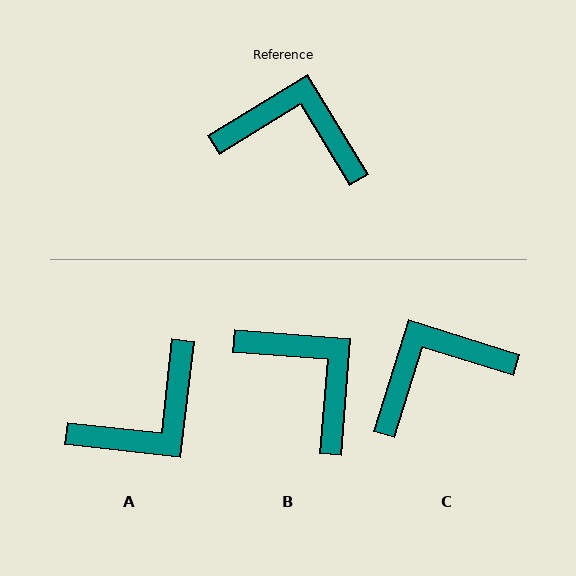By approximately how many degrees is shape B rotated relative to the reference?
Approximately 36 degrees clockwise.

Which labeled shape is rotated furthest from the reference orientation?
A, about 128 degrees away.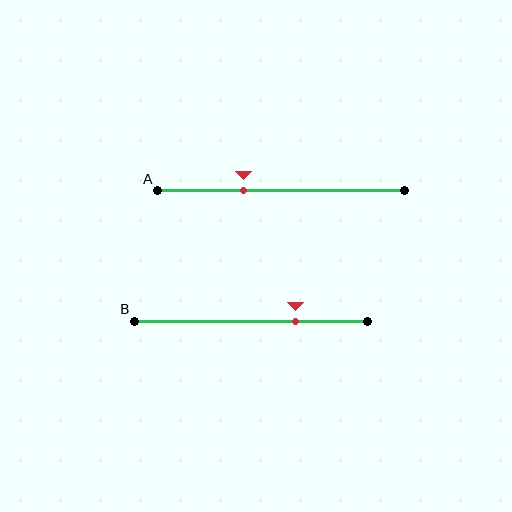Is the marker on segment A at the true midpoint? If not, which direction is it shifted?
No, the marker on segment A is shifted to the left by about 15% of the segment length.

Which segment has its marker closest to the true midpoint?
Segment A has its marker closest to the true midpoint.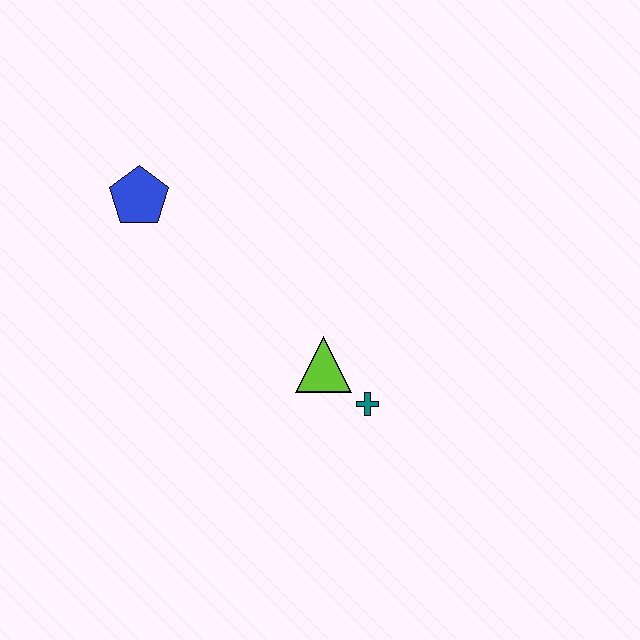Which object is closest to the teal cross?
The lime triangle is closest to the teal cross.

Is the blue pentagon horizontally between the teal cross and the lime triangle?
No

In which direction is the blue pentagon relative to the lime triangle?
The blue pentagon is to the left of the lime triangle.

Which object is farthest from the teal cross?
The blue pentagon is farthest from the teal cross.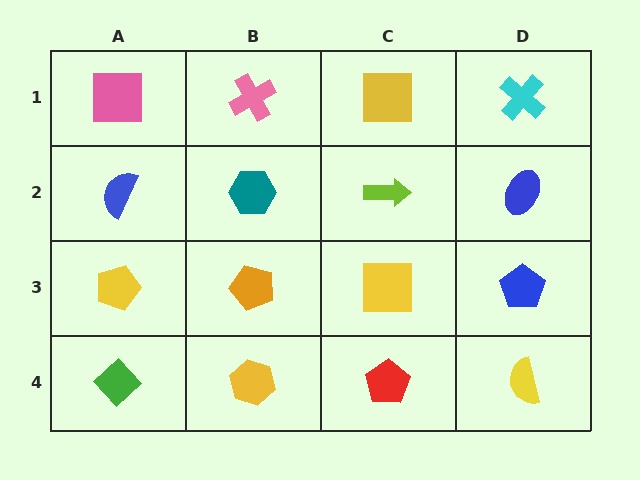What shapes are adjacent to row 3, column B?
A teal hexagon (row 2, column B), a yellow hexagon (row 4, column B), a yellow pentagon (row 3, column A), a yellow square (row 3, column C).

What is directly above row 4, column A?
A yellow pentagon.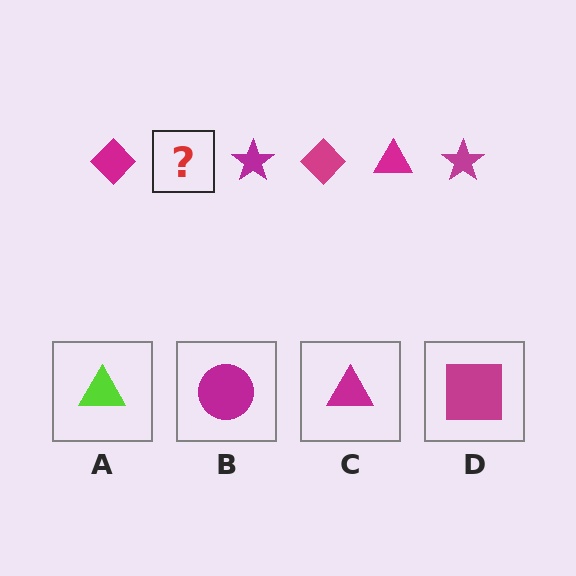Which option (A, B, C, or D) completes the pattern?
C.